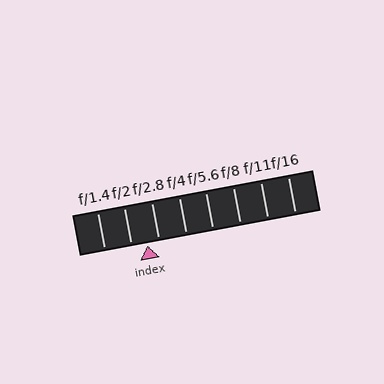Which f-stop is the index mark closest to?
The index mark is closest to f/2.8.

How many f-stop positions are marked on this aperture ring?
There are 8 f-stop positions marked.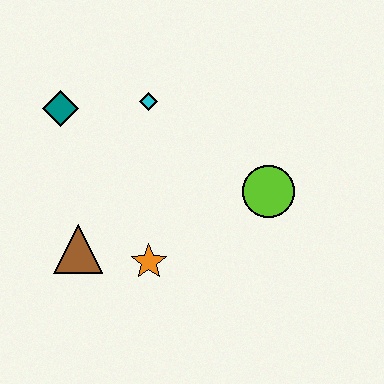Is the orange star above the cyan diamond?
No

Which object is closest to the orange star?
The brown triangle is closest to the orange star.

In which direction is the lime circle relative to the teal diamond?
The lime circle is to the right of the teal diamond.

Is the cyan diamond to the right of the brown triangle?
Yes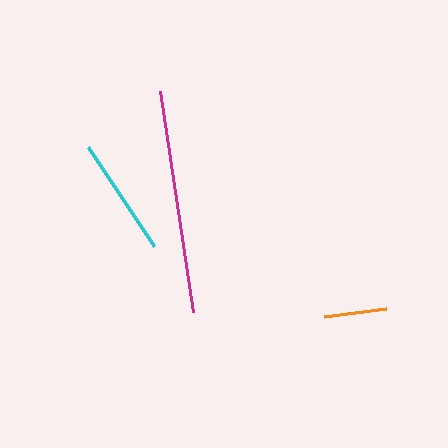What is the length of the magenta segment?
The magenta segment is approximately 223 pixels long.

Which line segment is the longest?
The magenta line is the longest at approximately 223 pixels.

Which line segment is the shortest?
The orange line is the shortest at approximately 62 pixels.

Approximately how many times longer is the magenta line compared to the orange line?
The magenta line is approximately 3.6 times the length of the orange line.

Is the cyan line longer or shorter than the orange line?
The cyan line is longer than the orange line.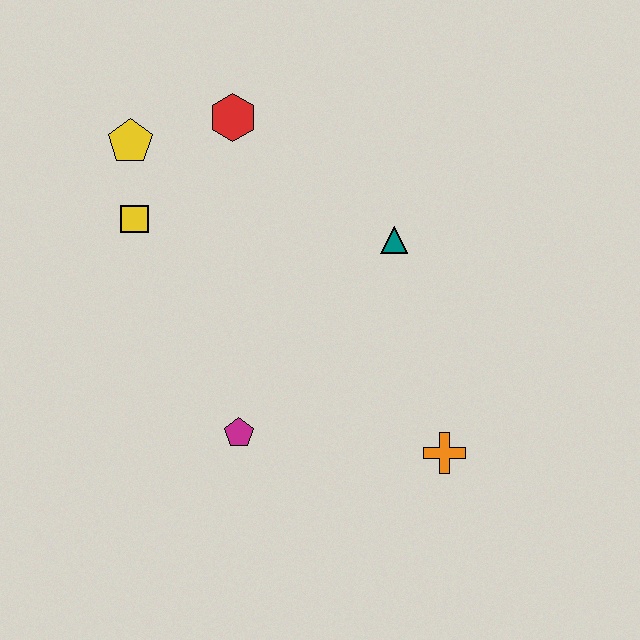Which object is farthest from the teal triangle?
The yellow pentagon is farthest from the teal triangle.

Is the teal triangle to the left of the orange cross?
Yes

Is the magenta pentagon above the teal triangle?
No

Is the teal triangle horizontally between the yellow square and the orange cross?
Yes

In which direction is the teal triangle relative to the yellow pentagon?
The teal triangle is to the right of the yellow pentagon.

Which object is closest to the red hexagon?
The yellow pentagon is closest to the red hexagon.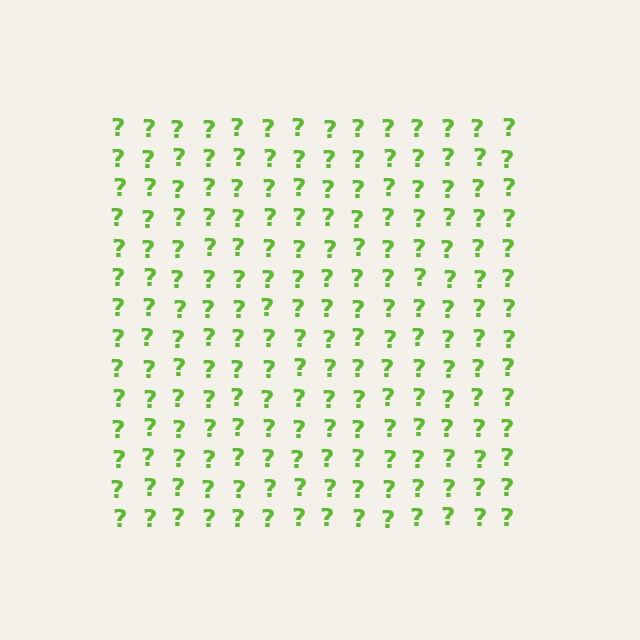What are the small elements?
The small elements are question marks.